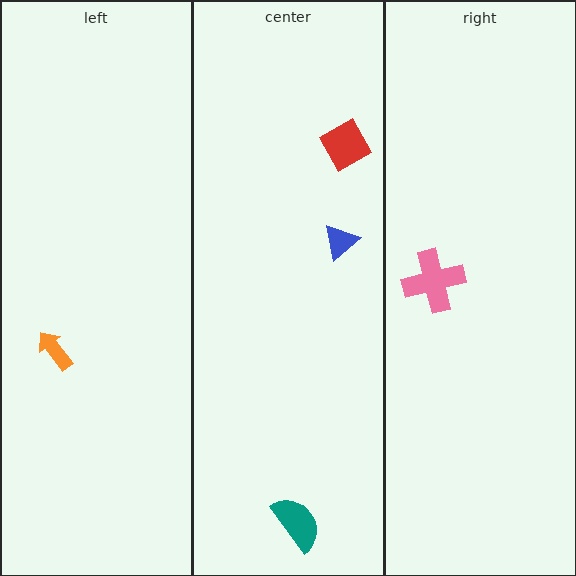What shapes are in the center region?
The teal semicircle, the blue triangle, the red square.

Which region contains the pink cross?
The right region.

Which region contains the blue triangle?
The center region.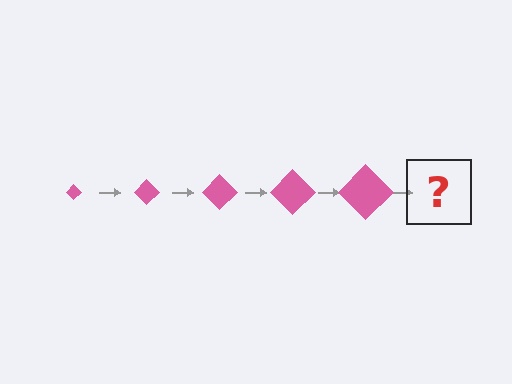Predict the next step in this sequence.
The next step is a pink diamond, larger than the previous one.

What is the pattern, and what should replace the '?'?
The pattern is that the diamond gets progressively larger each step. The '?' should be a pink diamond, larger than the previous one.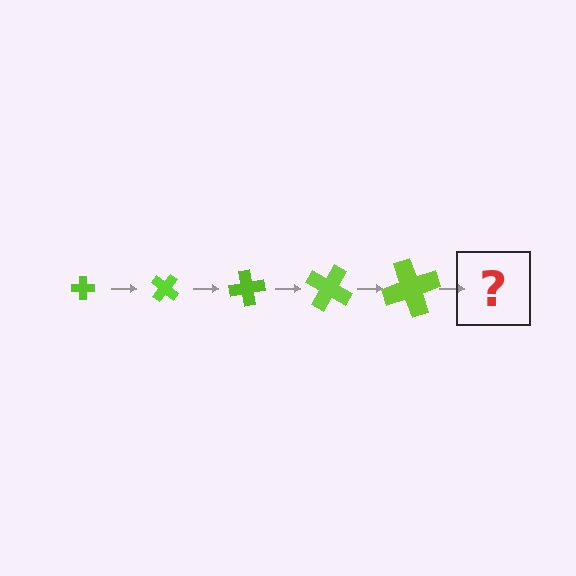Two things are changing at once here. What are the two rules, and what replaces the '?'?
The two rules are that the cross grows larger each step and it rotates 40 degrees each step. The '?' should be a cross, larger than the previous one and rotated 200 degrees from the start.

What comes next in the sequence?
The next element should be a cross, larger than the previous one and rotated 200 degrees from the start.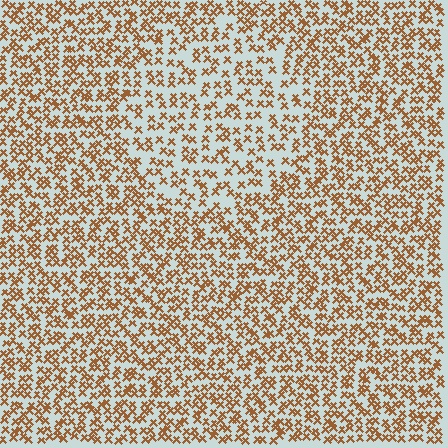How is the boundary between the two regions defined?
The boundary is defined by a change in element density (approximately 1.6x ratio). All elements are the same color, size, and shape.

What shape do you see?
I see a circle.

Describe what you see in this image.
The image contains small brown elements arranged at two different densities. A circle-shaped region is visible where the elements are less densely packed than the surrounding area.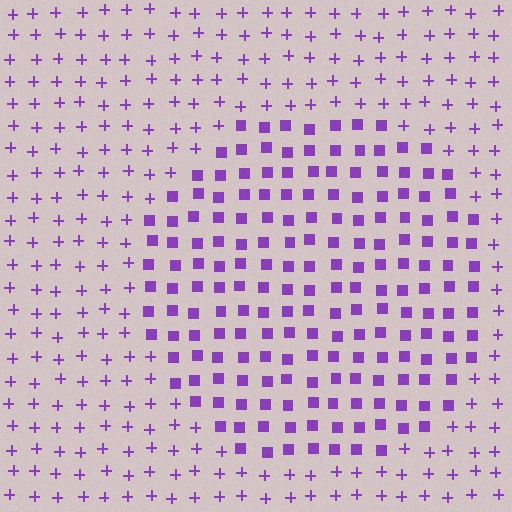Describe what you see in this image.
The image is filled with small purple elements arranged in a uniform grid. A circle-shaped region contains squares, while the surrounding area contains plus signs. The boundary is defined purely by the change in element shape.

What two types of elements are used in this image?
The image uses squares inside the circle region and plus signs outside it.